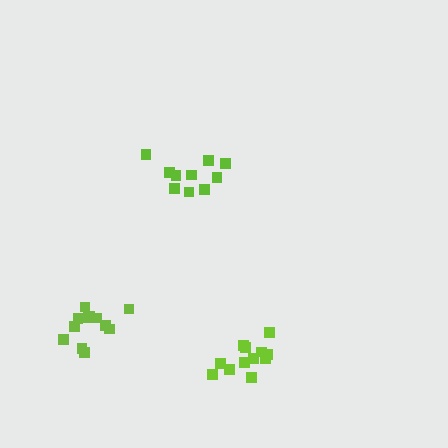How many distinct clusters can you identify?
There are 3 distinct clusters.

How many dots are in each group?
Group 1: 10 dots, Group 2: 12 dots, Group 3: 12 dots (34 total).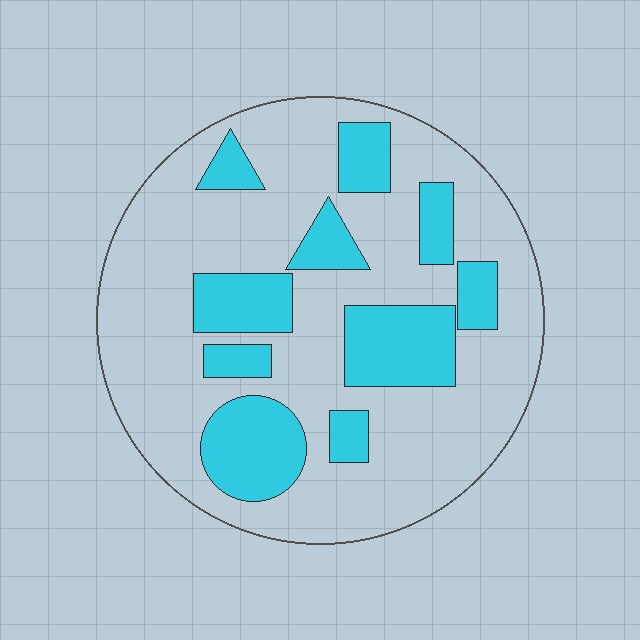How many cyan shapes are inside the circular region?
10.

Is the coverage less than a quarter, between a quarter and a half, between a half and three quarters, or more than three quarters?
Between a quarter and a half.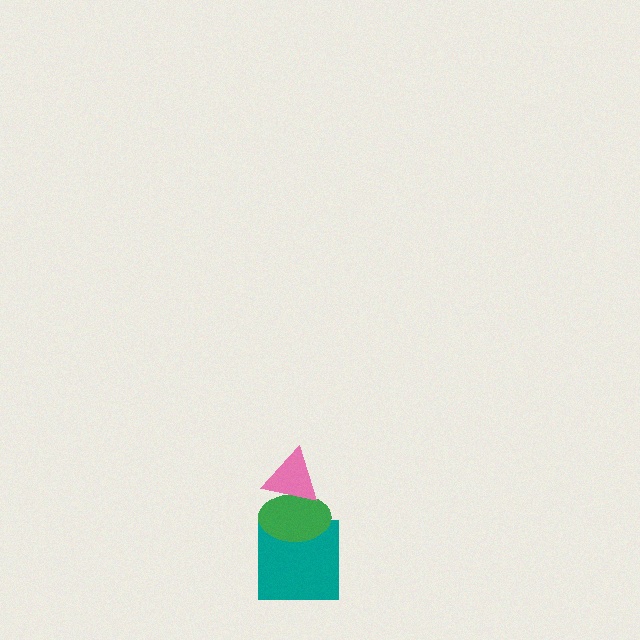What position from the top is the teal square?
The teal square is 3rd from the top.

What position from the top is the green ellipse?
The green ellipse is 2nd from the top.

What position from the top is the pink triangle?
The pink triangle is 1st from the top.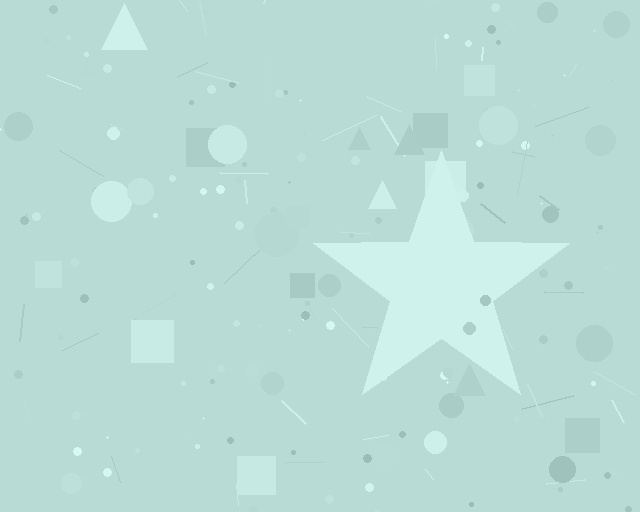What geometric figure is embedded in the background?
A star is embedded in the background.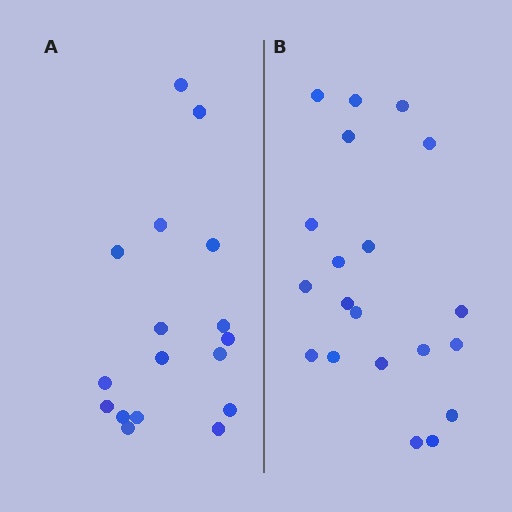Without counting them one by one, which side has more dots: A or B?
Region B (the right region) has more dots.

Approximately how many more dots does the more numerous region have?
Region B has just a few more — roughly 2 or 3 more dots than region A.